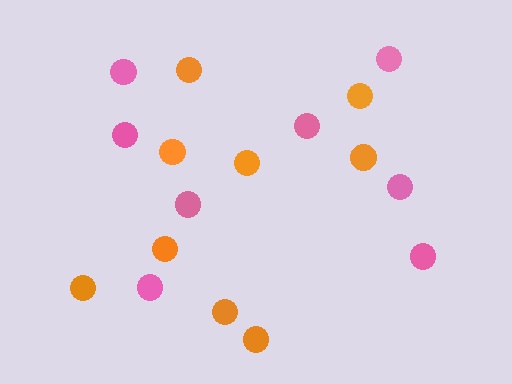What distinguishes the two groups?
There are 2 groups: one group of pink circles (8) and one group of orange circles (9).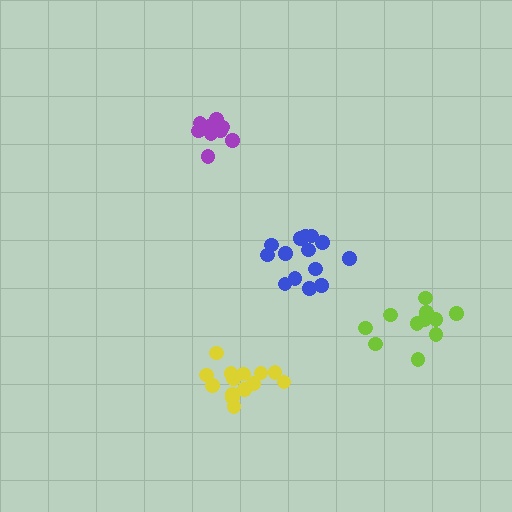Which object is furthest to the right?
The lime cluster is rightmost.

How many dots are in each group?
Group 1: 14 dots, Group 2: 9 dots, Group 3: 14 dots, Group 4: 11 dots (48 total).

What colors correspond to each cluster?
The clusters are colored: blue, purple, yellow, lime.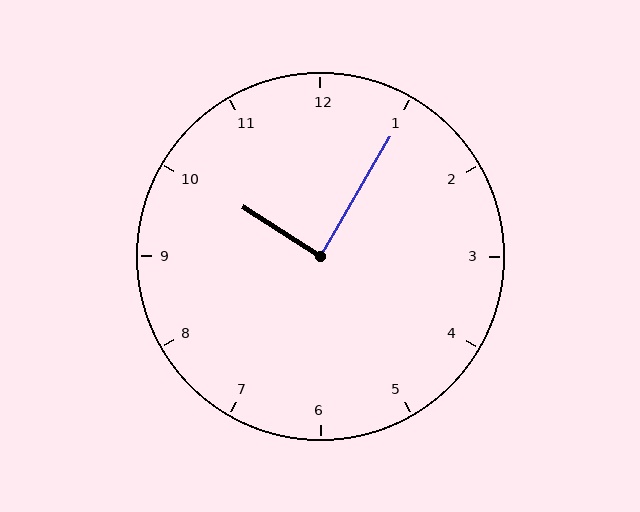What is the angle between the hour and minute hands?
Approximately 88 degrees.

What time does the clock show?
10:05.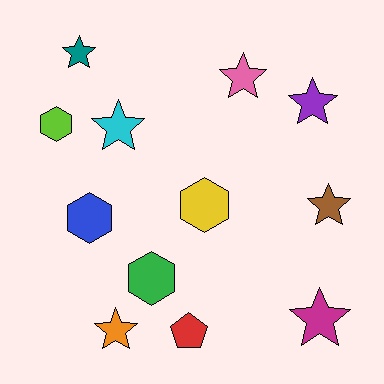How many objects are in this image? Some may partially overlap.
There are 12 objects.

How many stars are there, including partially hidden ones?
There are 7 stars.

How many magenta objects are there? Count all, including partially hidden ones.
There is 1 magenta object.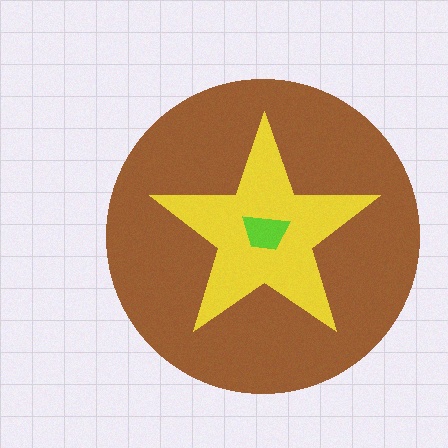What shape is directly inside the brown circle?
The yellow star.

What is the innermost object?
The lime trapezoid.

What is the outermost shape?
The brown circle.